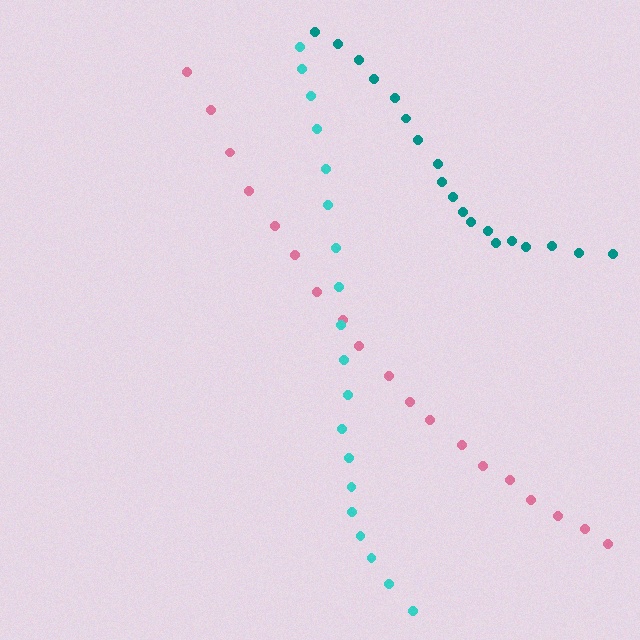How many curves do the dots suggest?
There are 3 distinct paths.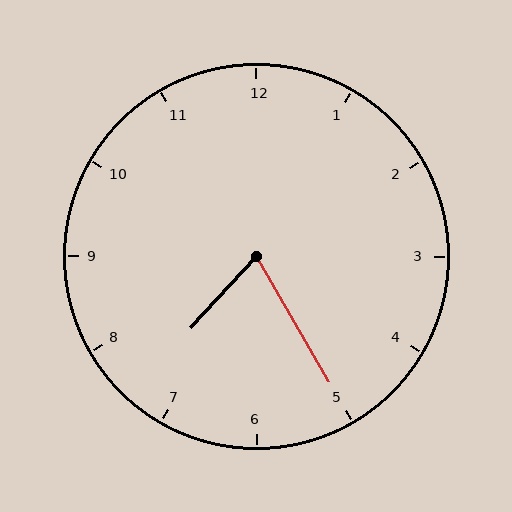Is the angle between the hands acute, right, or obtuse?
It is acute.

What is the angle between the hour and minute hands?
Approximately 72 degrees.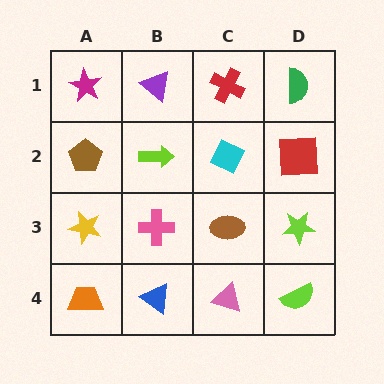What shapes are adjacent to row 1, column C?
A cyan diamond (row 2, column C), a purple triangle (row 1, column B), a green semicircle (row 1, column D).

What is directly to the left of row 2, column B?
A brown pentagon.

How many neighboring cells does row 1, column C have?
3.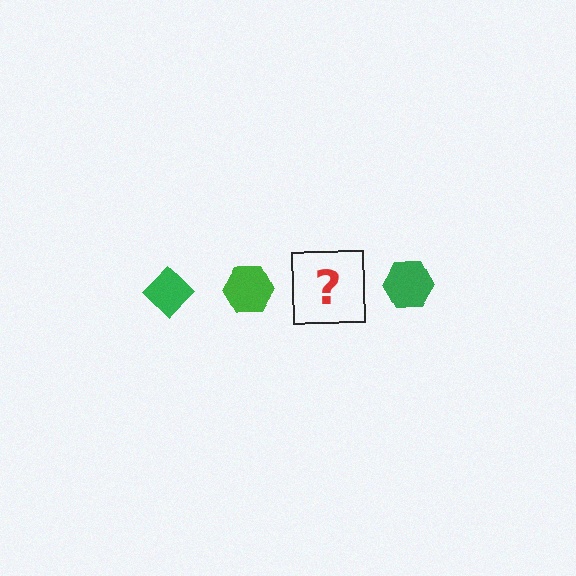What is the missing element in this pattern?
The missing element is a green diamond.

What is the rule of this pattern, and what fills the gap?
The rule is that the pattern cycles through diamond, hexagon shapes in green. The gap should be filled with a green diamond.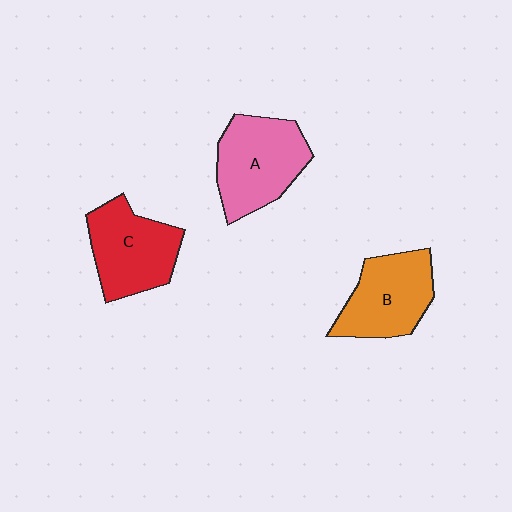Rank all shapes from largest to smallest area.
From largest to smallest: A (pink), C (red), B (orange).